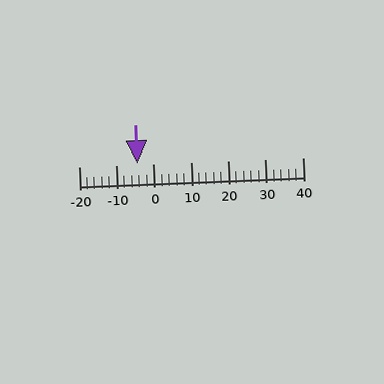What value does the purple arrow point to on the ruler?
The purple arrow points to approximately -4.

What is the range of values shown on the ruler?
The ruler shows values from -20 to 40.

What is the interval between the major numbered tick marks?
The major tick marks are spaced 10 units apart.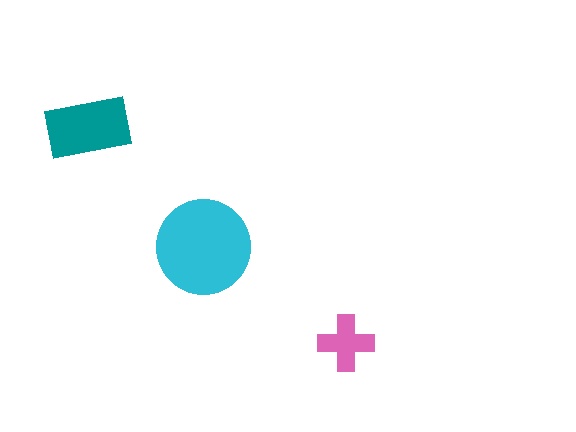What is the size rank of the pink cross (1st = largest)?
3rd.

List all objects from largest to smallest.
The cyan circle, the teal rectangle, the pink cross.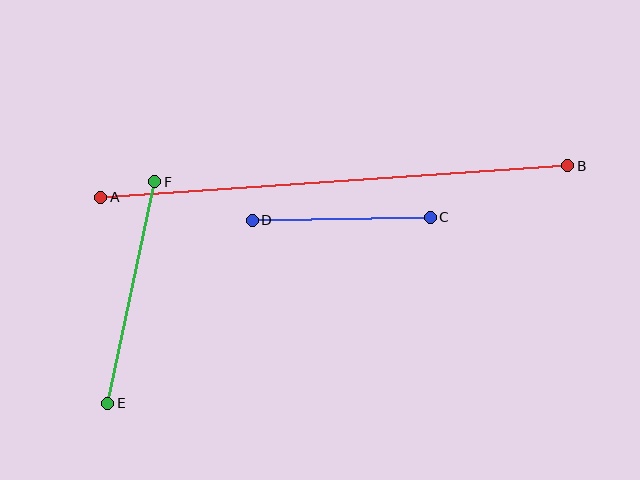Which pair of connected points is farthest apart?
Points A and B are farthest apart.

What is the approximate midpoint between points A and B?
The midpoint is at approximately (334, 181) pixels.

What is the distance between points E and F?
The distance is approximately 226 pixels.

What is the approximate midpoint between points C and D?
The midpoint is at approximately (341, 219) pixels.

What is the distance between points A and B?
The distance is approximately 468 pixels.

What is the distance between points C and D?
The distance is approximately 178 pixels.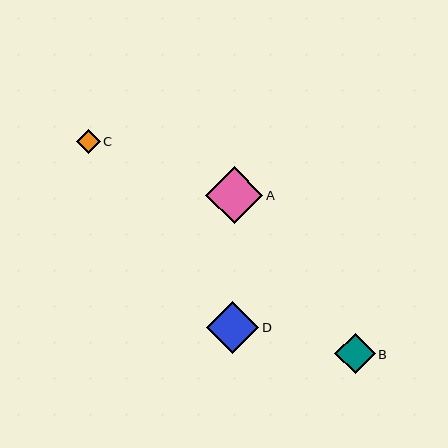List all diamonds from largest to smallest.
From largest to smallest: A, D, B, C.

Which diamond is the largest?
Diamond A is the largest with a size of approximately 57 pixels.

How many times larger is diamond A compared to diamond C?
Diamond A is approximately 2.3 times the size of diamond C.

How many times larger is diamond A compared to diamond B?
Diamond A is approximately 1.4 times the size of diamond B.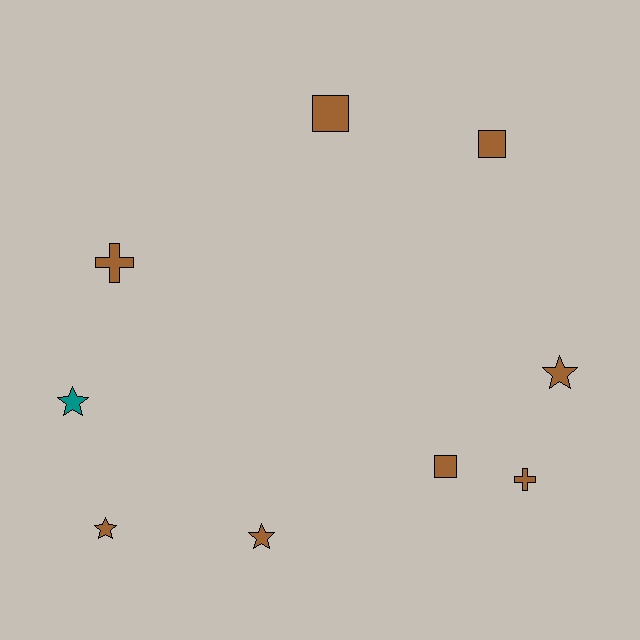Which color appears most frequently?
Brown, with 8 objects.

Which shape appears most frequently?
Star, with 4 objects.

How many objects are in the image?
There are 9 objects.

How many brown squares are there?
There are 3 brown squares.